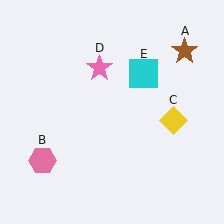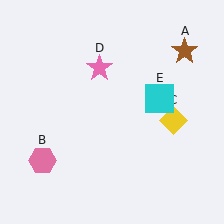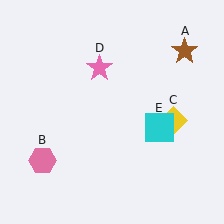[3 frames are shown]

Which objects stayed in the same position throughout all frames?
Brown star (object A) and pink hexagon (object B) and yellow diamond (object C) and pink star (object D) remained stationary.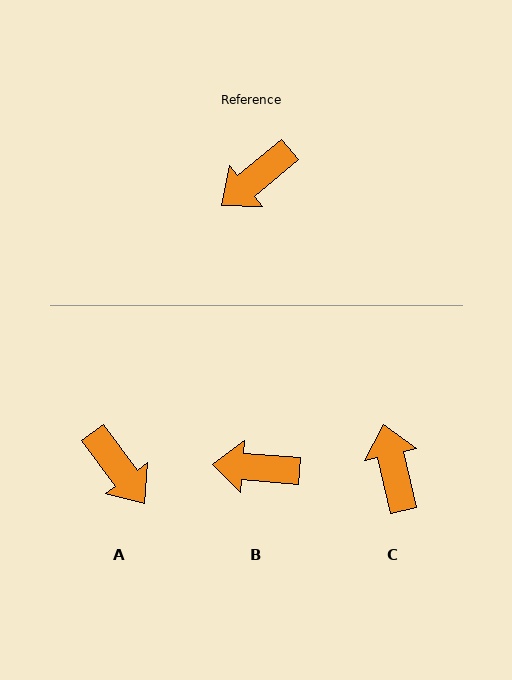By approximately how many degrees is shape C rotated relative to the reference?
Approximately 116 degrees clockwise.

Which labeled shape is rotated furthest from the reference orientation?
C, about 116 degrees away.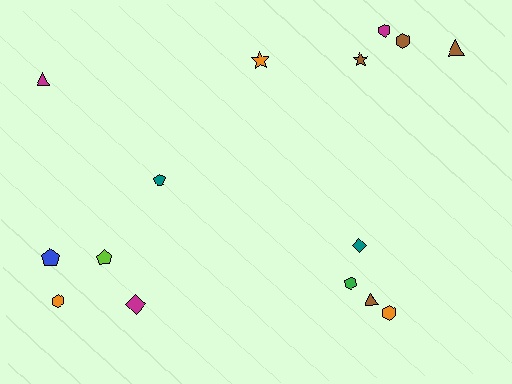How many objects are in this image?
There are 15 objects.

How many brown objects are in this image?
There are 4 brown objects.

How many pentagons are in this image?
There are 3 pentagons.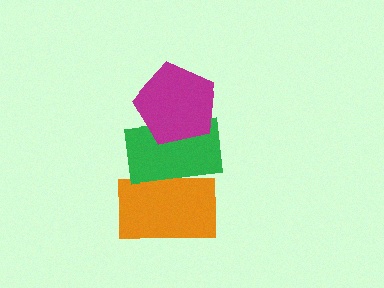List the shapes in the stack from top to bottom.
From top to bottom: the magenta pentagon, the green rectangle, the orange rectangle.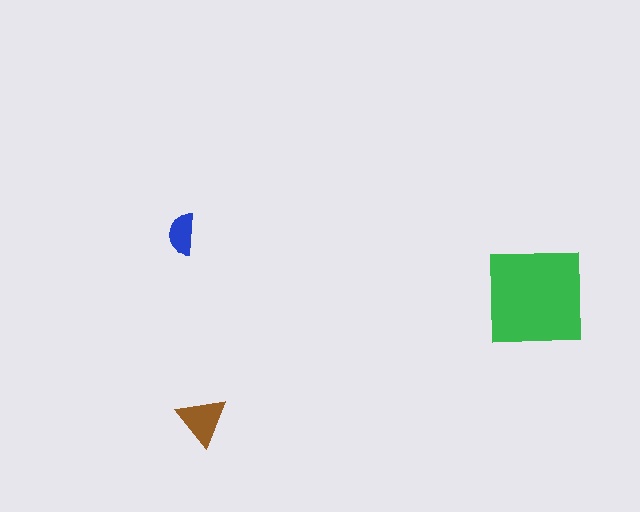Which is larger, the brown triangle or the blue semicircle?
The brown triangle.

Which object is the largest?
The green square.